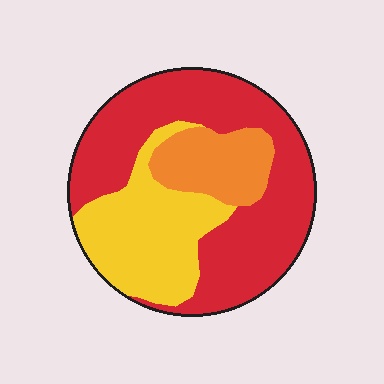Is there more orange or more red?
Red.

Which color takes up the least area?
Orange, at roughly 15%.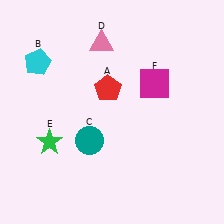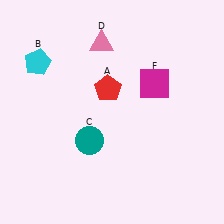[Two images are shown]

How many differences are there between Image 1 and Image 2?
There is 1 difference between the two images.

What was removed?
The green star (E) was removed in Image 2.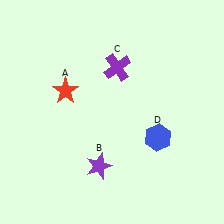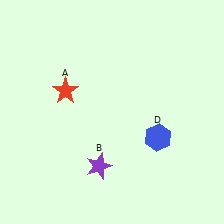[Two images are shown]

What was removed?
The purple cross (C) was removed in Image 2.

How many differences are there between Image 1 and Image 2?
There is 1 difference between the two images.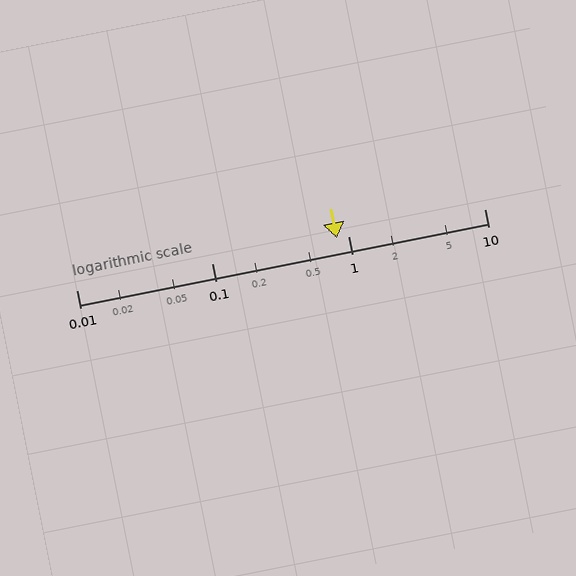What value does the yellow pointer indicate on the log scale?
The pointer indicates approximately 0.82.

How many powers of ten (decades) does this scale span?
The scale spans 3 decades, from 0.01 to 10.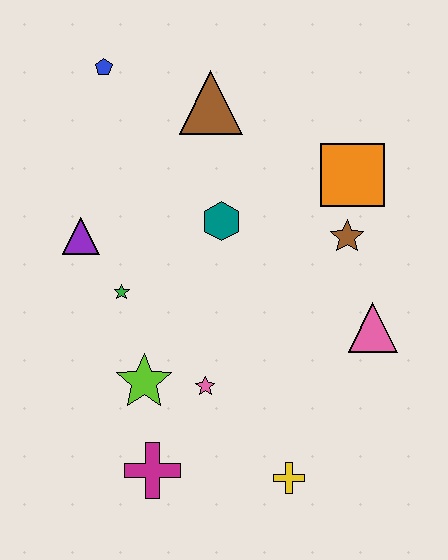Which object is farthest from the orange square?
The magenta cross is farthest from the orange square.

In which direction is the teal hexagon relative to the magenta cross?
The teal hexagon is above the magenta cross.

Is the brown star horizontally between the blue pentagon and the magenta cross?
No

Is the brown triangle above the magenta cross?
Yes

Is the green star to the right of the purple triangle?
Yes